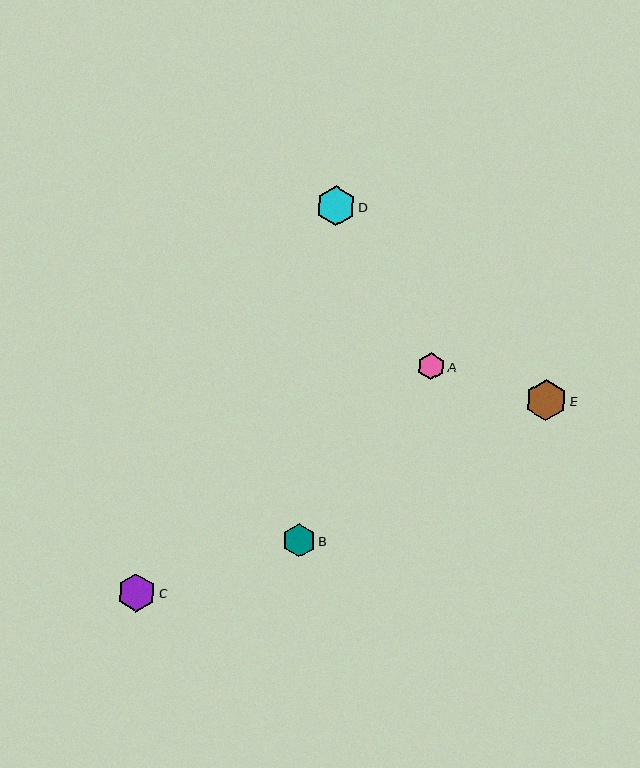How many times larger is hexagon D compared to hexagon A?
Hexagon D is approximately 1.4 times the size of hexagon A.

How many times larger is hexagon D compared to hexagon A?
Hexagon D is approximately 1.4 times the size of hexagon A.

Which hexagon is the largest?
Hexagon E is the largest with a size of approximately 41 pixels.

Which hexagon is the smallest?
Hexagon A is the smallest with a size of approximately 27 pixels.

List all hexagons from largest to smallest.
From largest to smallest: E, D, C, B, A.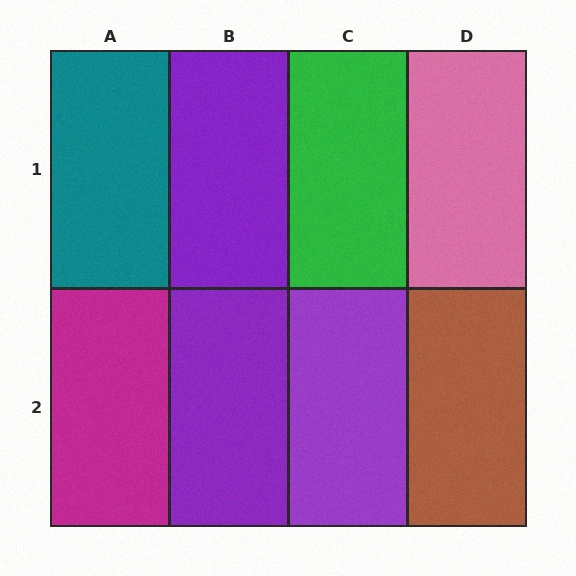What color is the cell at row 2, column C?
Purple.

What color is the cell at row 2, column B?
Purple.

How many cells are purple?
3 cells are purple.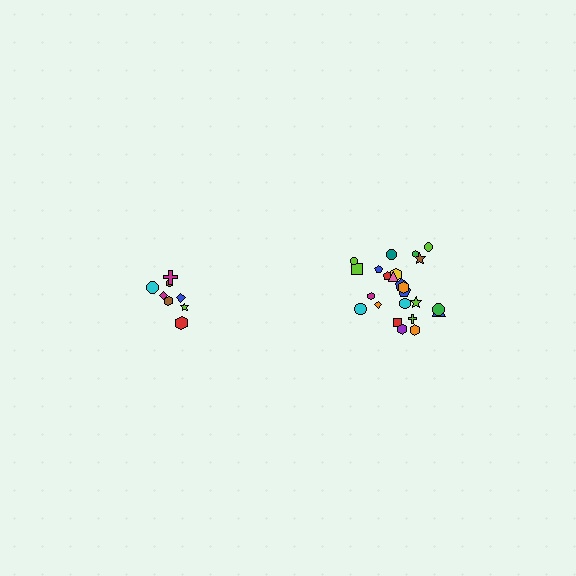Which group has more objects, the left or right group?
The right group.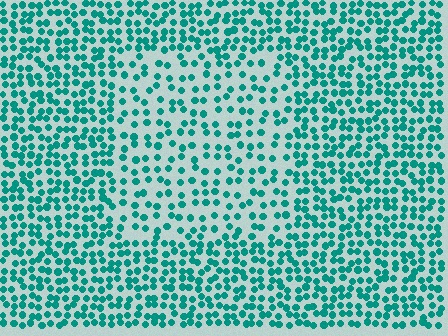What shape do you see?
I see a rectangle.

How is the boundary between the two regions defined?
The boundary is defined by a change in element density (approximately 1.7x ratio). All elements are the same color, size, and shape.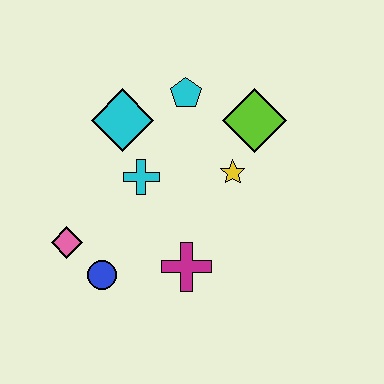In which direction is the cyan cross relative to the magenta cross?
The cyan cross is above the magenta cross.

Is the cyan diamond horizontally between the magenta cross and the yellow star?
No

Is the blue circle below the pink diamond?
Yes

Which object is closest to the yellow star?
The lime diamond is closest to the yellow star.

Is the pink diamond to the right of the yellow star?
No